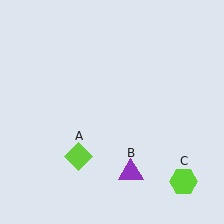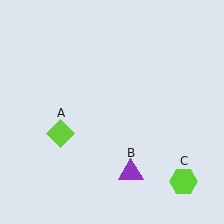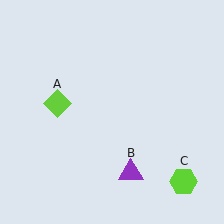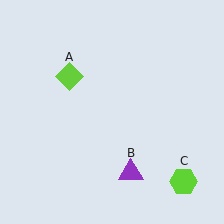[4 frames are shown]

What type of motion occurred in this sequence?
The lime diamond (object A) rotated clockwise around the center of the scene.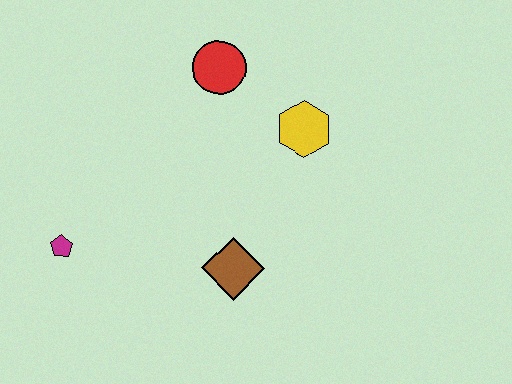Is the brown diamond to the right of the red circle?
Yes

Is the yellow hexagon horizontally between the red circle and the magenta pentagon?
No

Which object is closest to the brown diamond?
The yellow hexagon is closest to the brown diamond.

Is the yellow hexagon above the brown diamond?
Yes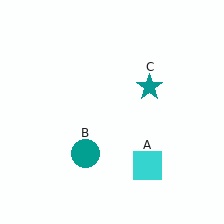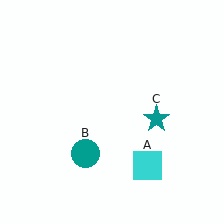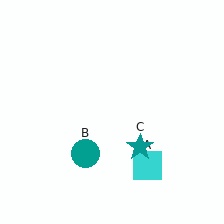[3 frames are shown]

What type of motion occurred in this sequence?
The teal star (object C) rotated clockwise around the center of the scene.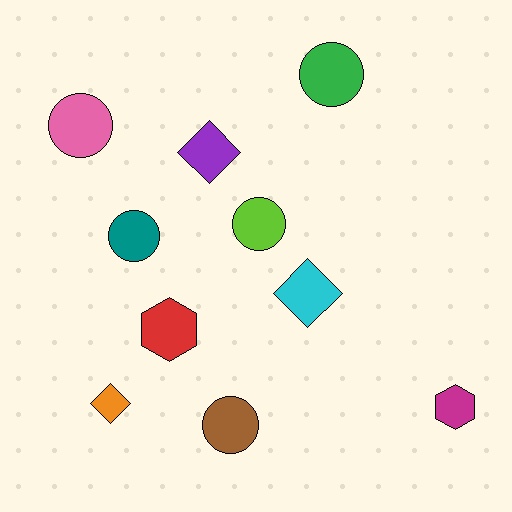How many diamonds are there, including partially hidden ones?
There are 3 diamonds.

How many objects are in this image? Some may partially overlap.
There are 10 objects.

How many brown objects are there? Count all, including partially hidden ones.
There is 1 brown object.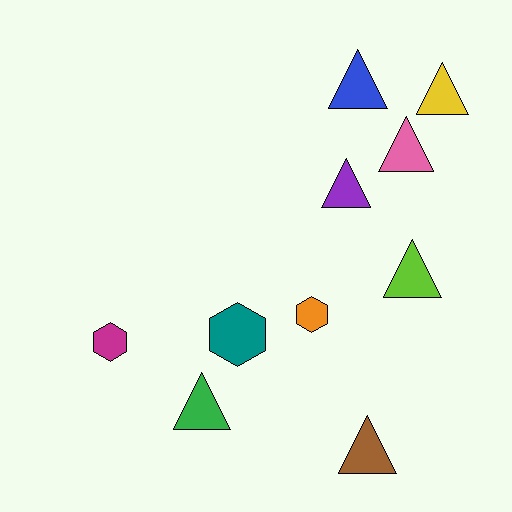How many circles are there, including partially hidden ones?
There are no circles.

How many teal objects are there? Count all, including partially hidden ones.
There is 1 teal object.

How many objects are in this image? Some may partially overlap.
There are 10 objects.